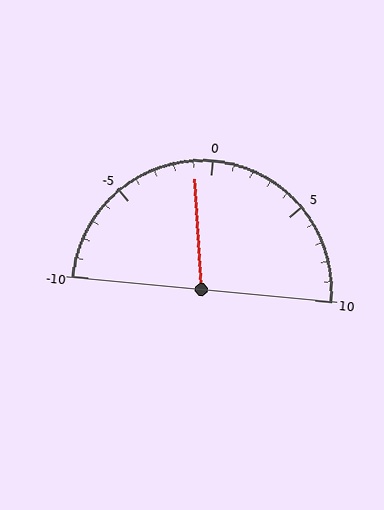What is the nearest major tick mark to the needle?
The nearest major tick mark is 0.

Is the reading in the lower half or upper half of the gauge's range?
The reading is in the lower half of the range (-10 to 10).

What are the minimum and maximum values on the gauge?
The gauge ranges from -10 to 10.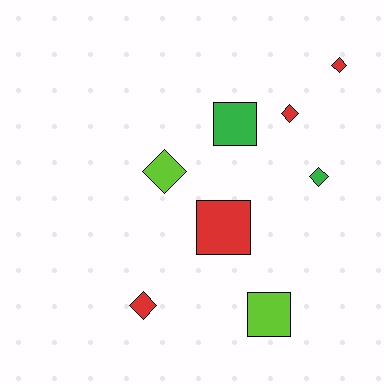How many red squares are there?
There is 1 red square.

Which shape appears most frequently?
Diamond, with 5 objects.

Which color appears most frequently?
Red, with 4 objects.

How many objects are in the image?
There are 8 objects.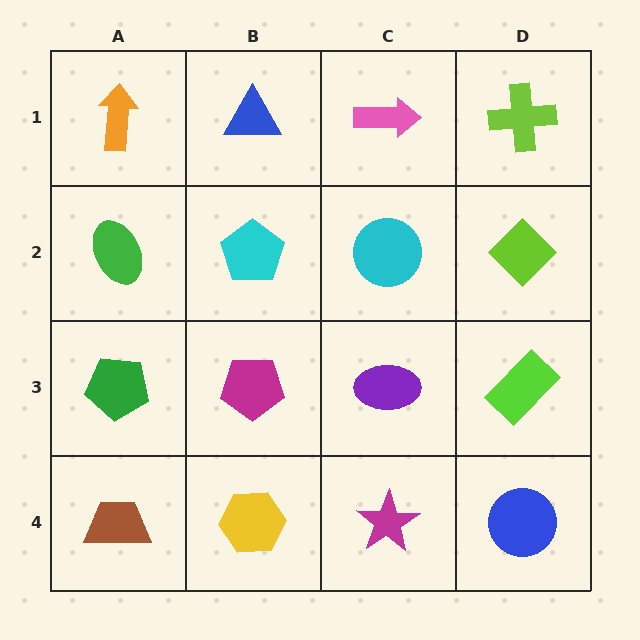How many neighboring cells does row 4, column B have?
3.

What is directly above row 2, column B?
A blue triangle.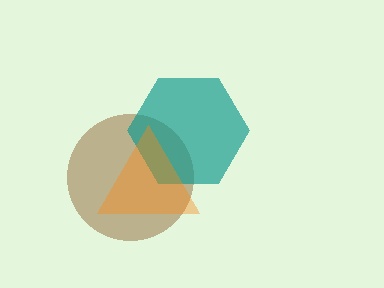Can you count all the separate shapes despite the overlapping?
Yes, there are 3 separate shapes.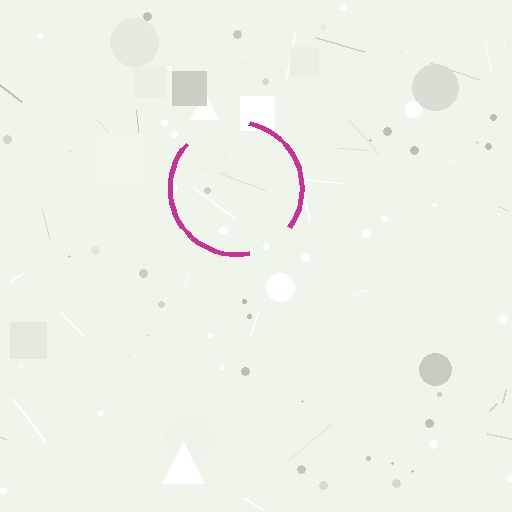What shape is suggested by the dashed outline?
The dashed outline suggests a circle.